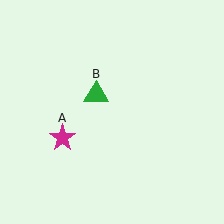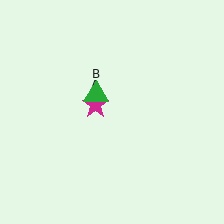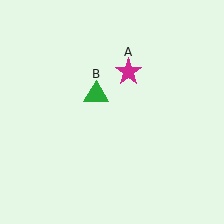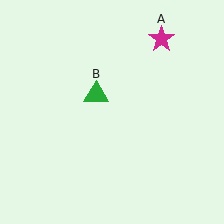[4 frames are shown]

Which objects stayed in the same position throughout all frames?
Green triangle (object B) remained stationary.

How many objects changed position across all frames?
1 object changed position: magenta star (object A).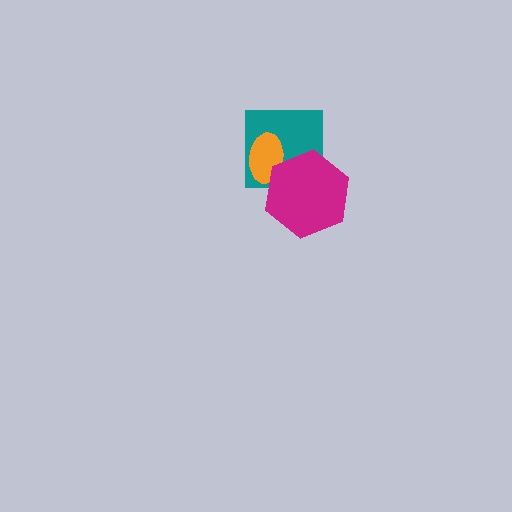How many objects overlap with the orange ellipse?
2 objects overlap with the orange ellipse.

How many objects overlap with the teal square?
2 objects overlap with the teal square.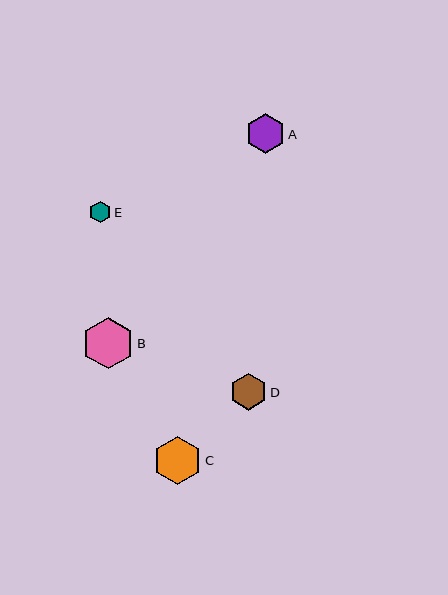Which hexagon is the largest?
Hexagon B is the largest with a size of approximately 51 pixels.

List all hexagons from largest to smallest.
From largest to smallest: B, C, A, D, E.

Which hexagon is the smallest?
Hexagon E is the smallest with a size of approximately 22 pixels.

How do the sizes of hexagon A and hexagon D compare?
Hexagon A and hexagon D are approximately the same size.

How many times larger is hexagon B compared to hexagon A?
Hexagon B is approximately 1.3 times the size of hexagon A.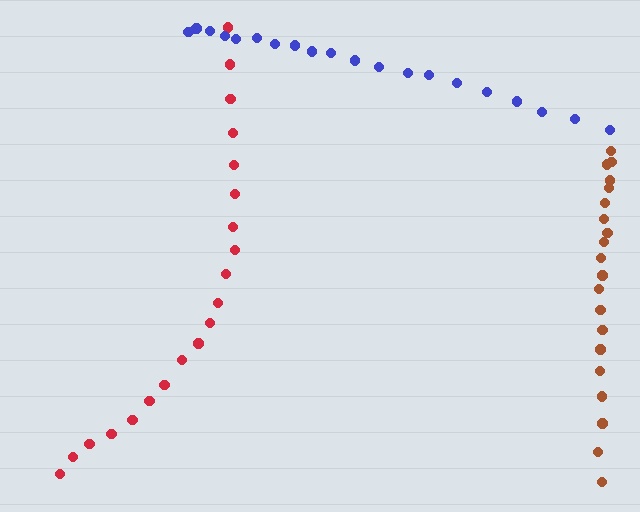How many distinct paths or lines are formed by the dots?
There are 3 distinct paths.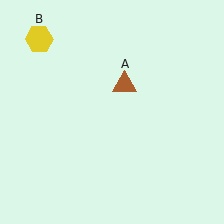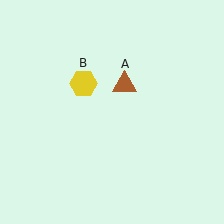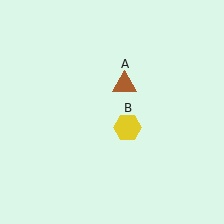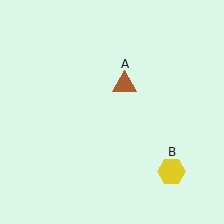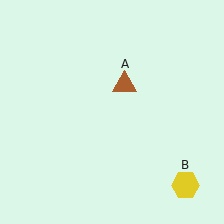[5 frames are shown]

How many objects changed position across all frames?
1 object changed position: yellow hexagon (object B).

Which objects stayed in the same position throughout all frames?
Brown triangle (object A) remained stationary.